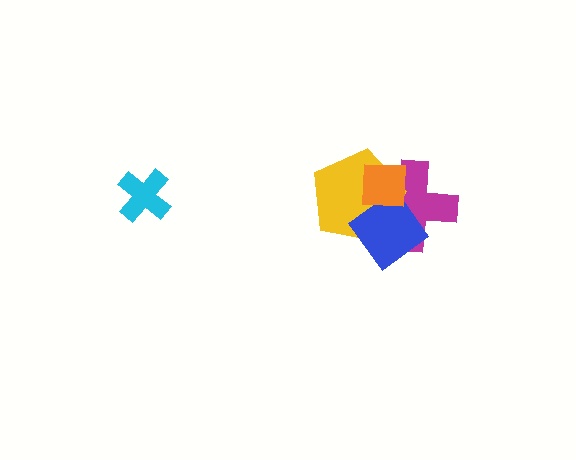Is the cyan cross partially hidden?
No, no other shape covers it.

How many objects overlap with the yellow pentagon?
3 objects overlap with the yellow pentagon.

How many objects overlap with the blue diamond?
3 objects overlap with the blue diamond.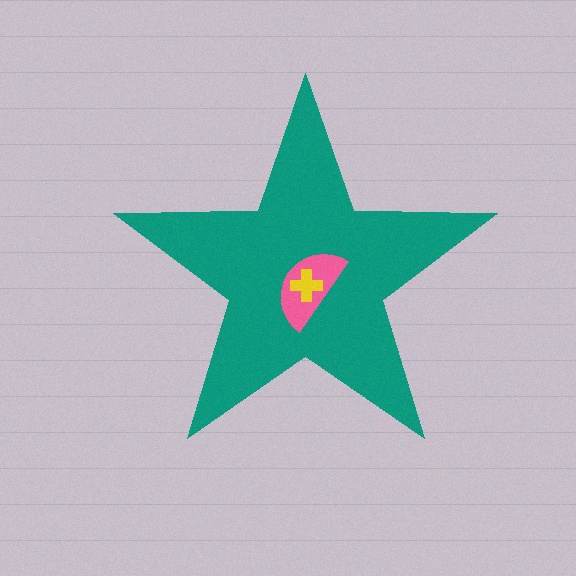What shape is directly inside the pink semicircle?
The yellow cross.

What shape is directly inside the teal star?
The pink semicircle.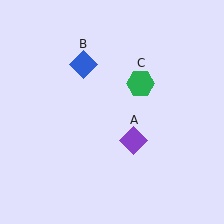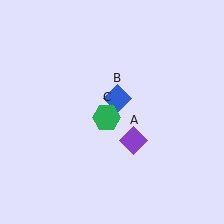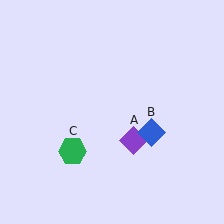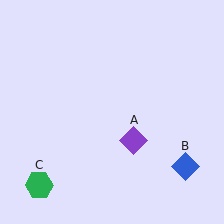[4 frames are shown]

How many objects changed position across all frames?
2 objects changed position: blue diamond (object B), green hexagon (object C).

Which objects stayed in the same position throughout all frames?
Purple diamond (object A) remained stationary.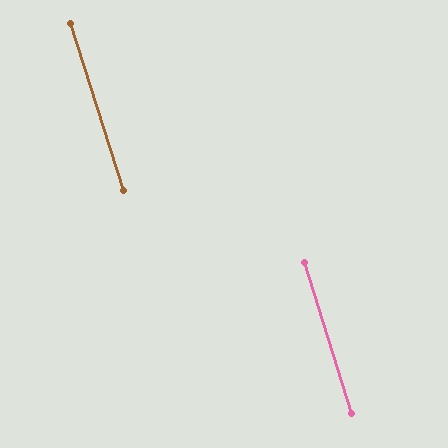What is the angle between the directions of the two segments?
Approximately 0 degrees.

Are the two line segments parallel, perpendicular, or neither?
Parallel — their directions differ by only 0.4°.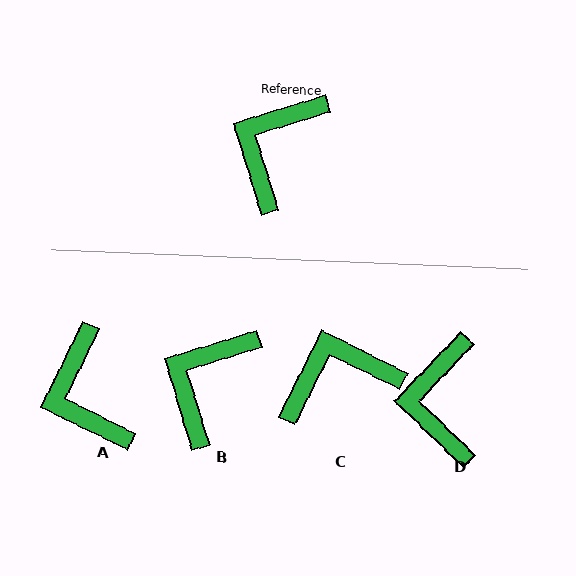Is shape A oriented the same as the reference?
No, it is off by about 47 degrees.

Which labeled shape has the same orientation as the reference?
B.